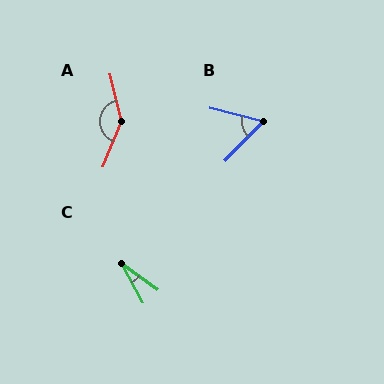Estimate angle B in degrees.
Approximately 59 degrees.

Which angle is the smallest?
C, at approximately 26 degrees.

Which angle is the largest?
A, at approximately 144 degrees.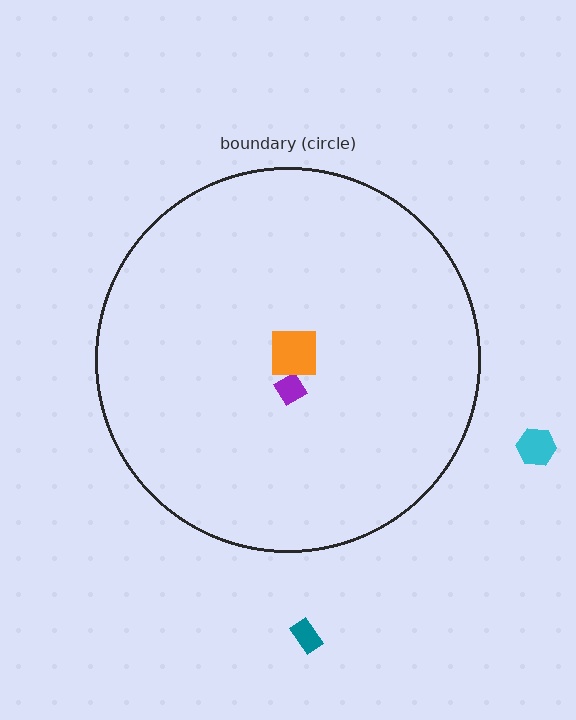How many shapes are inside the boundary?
2 inside, 2 outside.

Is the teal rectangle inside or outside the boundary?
Outside.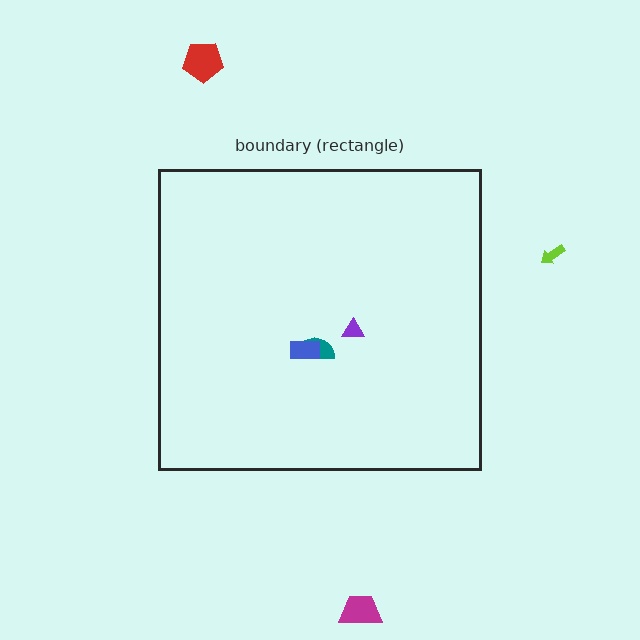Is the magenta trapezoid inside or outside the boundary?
Outside.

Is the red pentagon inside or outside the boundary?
Outside.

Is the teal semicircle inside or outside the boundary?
Inside.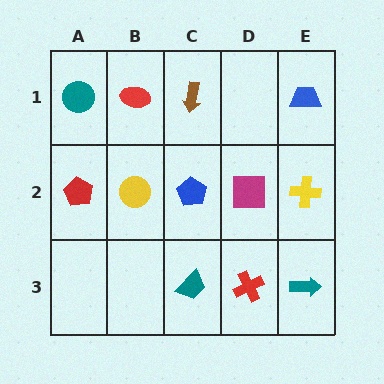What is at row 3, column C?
A teal trapezoid.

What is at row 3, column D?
A red cross.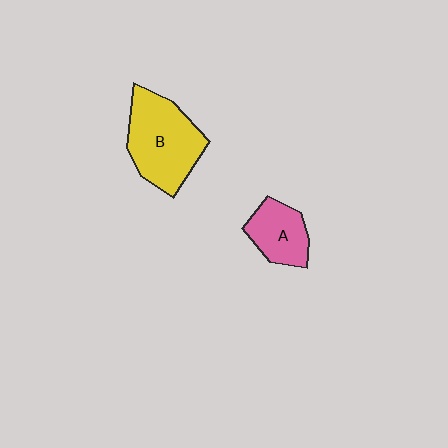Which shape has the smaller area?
Shape A (pink).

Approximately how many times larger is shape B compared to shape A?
Approximately 1.8 times.